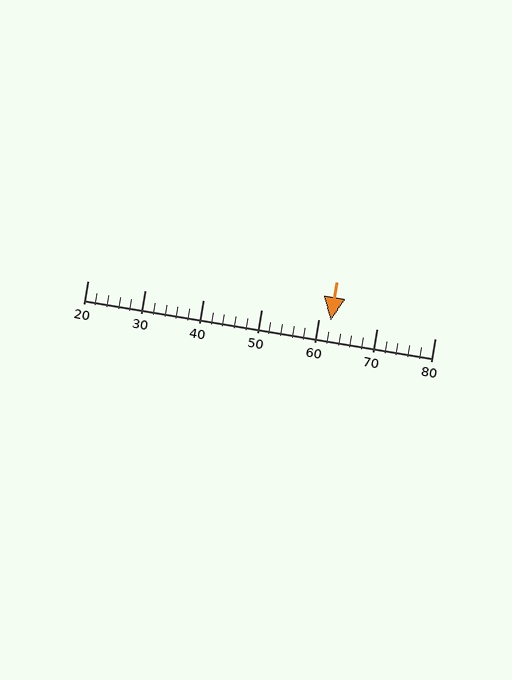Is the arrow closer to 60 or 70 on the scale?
The arrow is closer to 60.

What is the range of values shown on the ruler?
The ruler shows values from 20 to 80.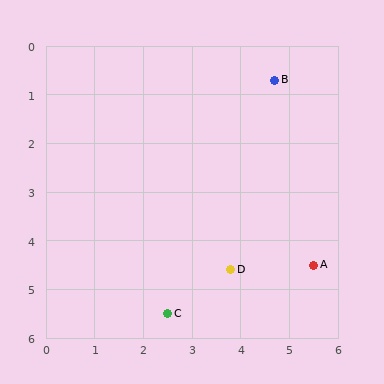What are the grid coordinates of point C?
Point C is at approximately (2.5, 5.5).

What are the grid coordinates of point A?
Point A is at approximately (5.5, 4.5).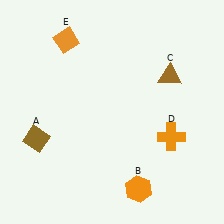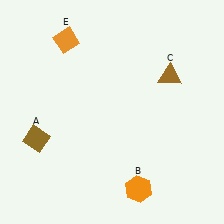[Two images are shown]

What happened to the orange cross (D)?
The orange cross (D) was removed in Image 2. It was in the bottom-right area of Image 1.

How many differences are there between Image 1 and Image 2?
There is 1 difference between the two images.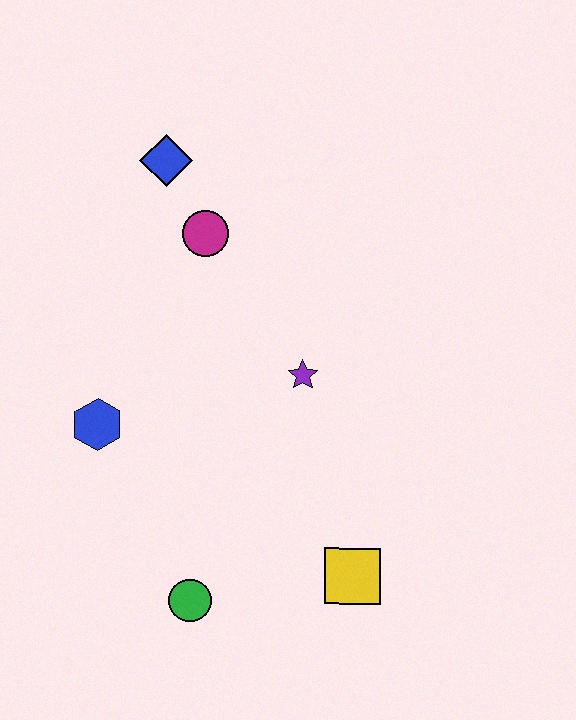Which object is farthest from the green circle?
The blue diamond is farthest from the green circle.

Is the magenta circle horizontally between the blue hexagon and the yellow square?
Yes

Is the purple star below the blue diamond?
Yes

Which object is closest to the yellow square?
The green circle is closest to the yellow square.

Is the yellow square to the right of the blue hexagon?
Yes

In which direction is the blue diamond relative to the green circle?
The blue diamond is above the green circle.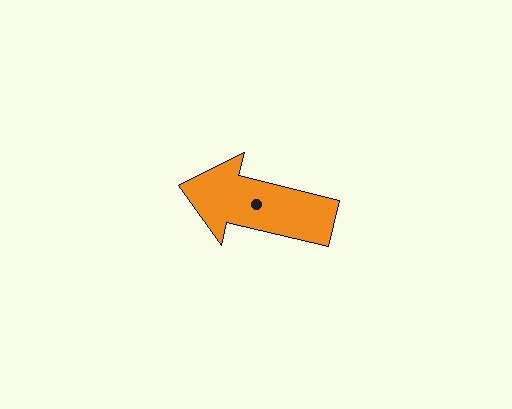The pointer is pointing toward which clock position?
Roughly 9 o'clock.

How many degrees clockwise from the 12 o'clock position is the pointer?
Approximately 284 degrees.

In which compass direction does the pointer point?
West.